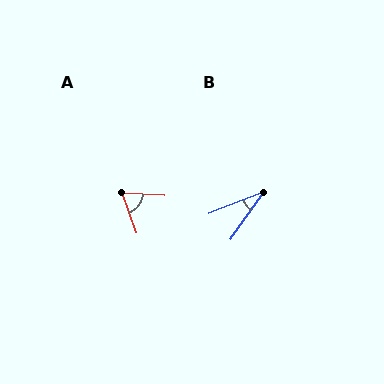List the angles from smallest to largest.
B (33°), A (68°).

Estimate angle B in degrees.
Approximately 33 degrees.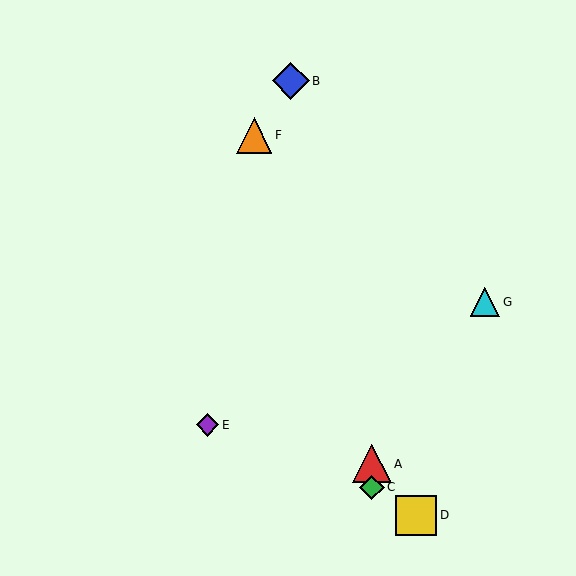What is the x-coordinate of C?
Object C is at x≈372.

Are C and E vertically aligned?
No, C is at x≈372 and E is at x≈208.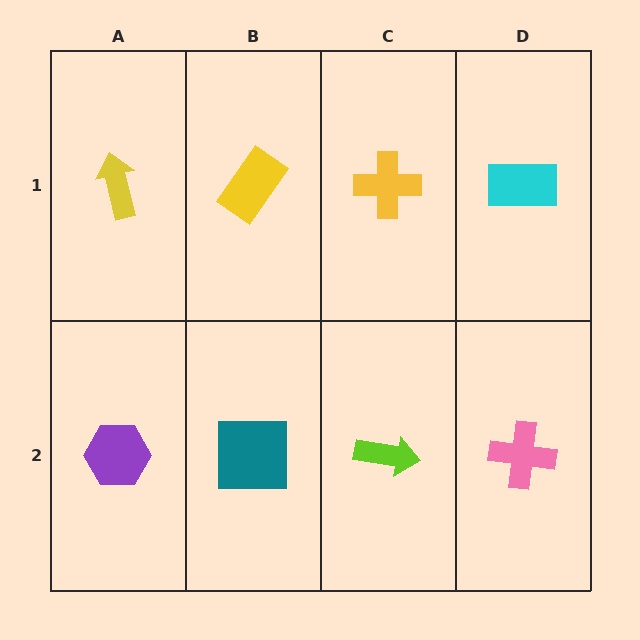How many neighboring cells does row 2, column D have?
2.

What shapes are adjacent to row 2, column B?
A yellow rectangle (row 1, column B), a purple hexagon (row 2, column A), a lime arrow (row 2, column C).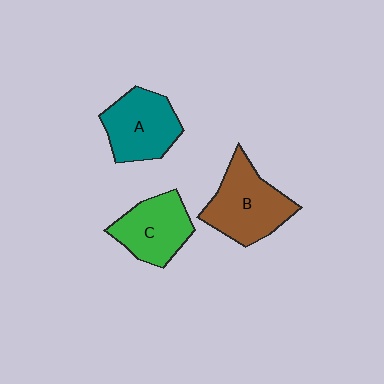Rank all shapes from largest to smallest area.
From largest to smallest: B (brown), A (teal), C (green).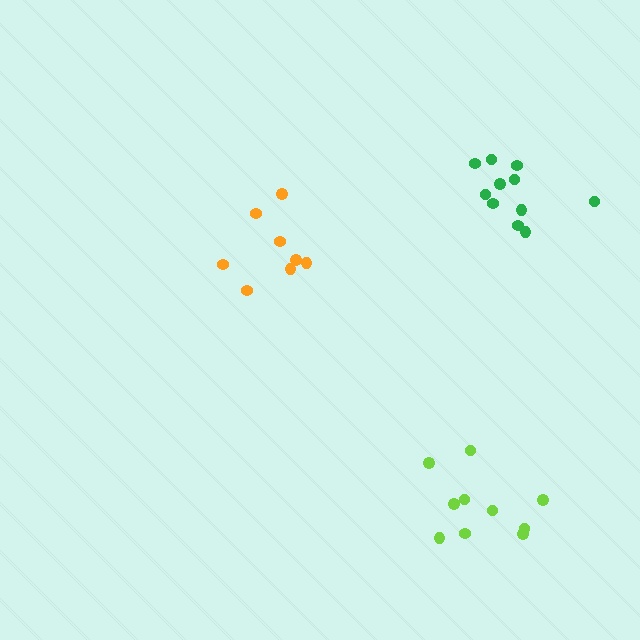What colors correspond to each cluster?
The clusters are colored: orange, lime, green.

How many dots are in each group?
Group 1: 8 dots, Group 2: 10 dots, Group 3: 11 dots (29 total).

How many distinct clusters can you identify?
There are 3 distinct clusters.